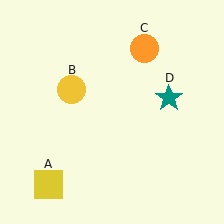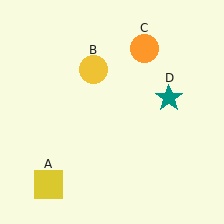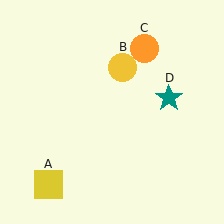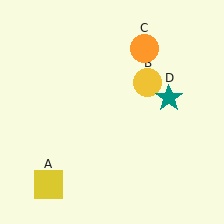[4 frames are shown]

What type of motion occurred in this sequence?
The yellow circle (object B) rotated clockwise around the center of the scene.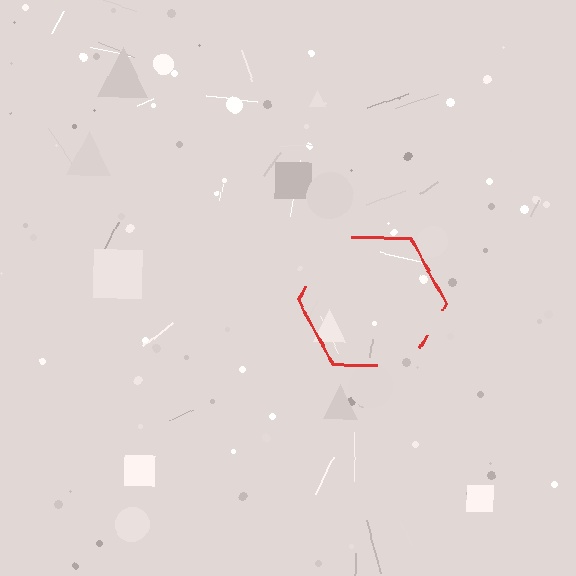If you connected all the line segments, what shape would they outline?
They would outline a hexagon.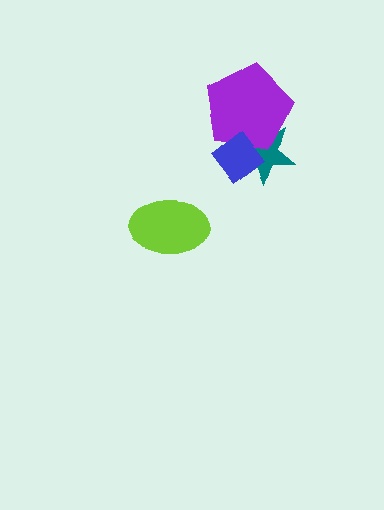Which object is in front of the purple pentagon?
The blue diamond is in front of the purple pentagon.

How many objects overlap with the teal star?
2 objects overlap with the teal star.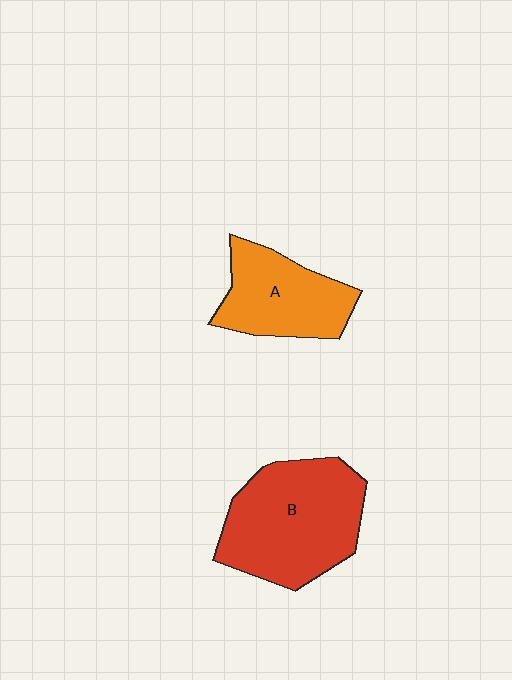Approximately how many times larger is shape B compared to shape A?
Approximately 1.5 times.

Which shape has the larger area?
Shape B (red).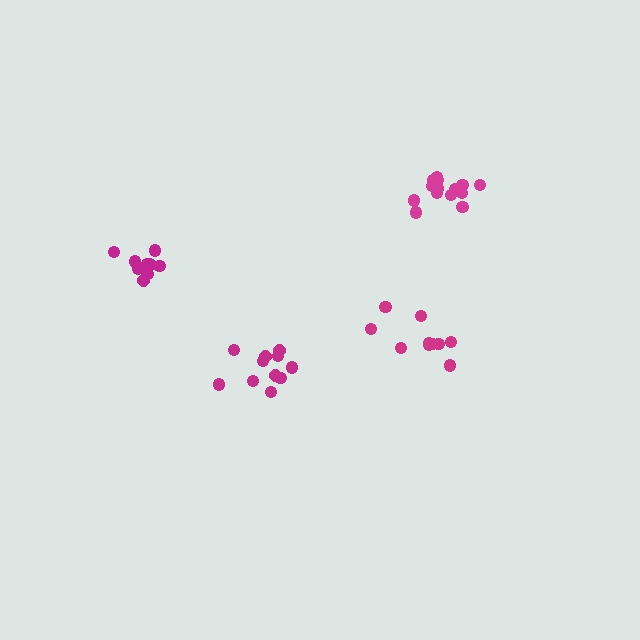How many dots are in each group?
Group 1: 9 dots, Group 2: 12 dots, Group 3: 15 dots, Group 4: 10 dots (46 total).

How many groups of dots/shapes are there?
There are 4 groups.